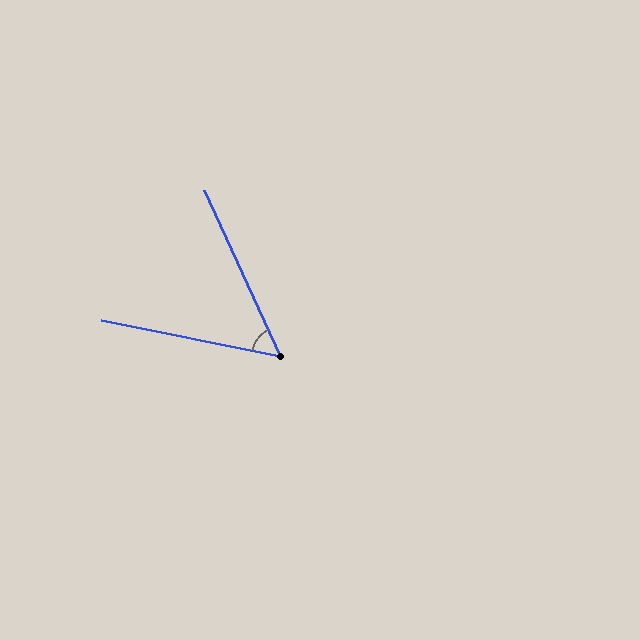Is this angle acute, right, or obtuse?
It is acute.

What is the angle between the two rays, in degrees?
Approximately 54 degrees.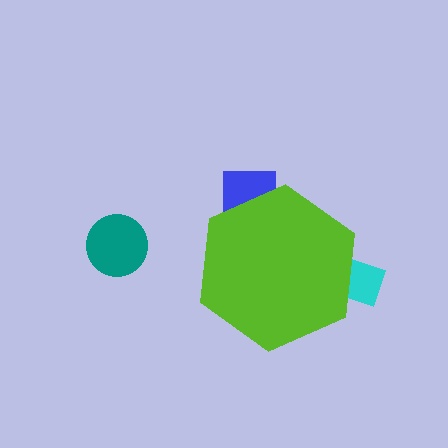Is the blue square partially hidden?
Yes, the blue square is partially hidden behind the lime hexagon.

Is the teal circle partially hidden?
No, the teal circle is fully visible.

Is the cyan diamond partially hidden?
Yes, the cyan diamond is partially hidden behind the lime hexagon.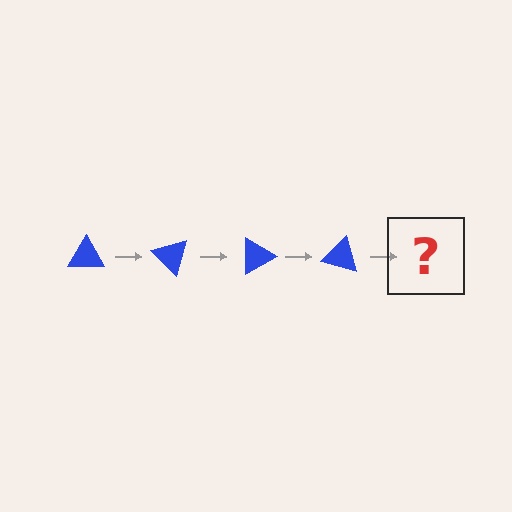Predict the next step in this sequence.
The next step is a blue triangle rotated 180 degrees.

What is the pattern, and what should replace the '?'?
The pattern is that the triangle rotates 45 degrees each step. The '?' should be a blue triangle rotated 180 degrees.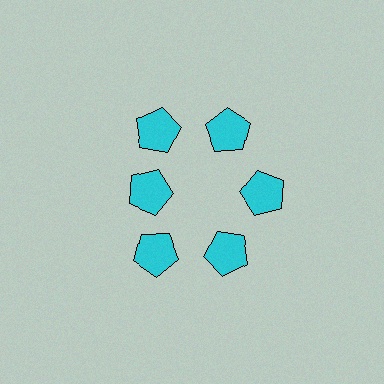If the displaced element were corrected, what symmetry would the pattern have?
It would have 6-fold rotational symmetry — the pattern would map onto itself every 60 degrees.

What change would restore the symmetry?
The symmetry would be restored by moving it outward, back onto the ring so that all 6 pentagons sit at equal angles and equal distance from the center.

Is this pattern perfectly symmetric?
No. The 6 cyan pentagons are arranged in a ring, but one element near the 9 o'clock position is pulled inward toward the center, breaking the 6-fold rotational symmetry.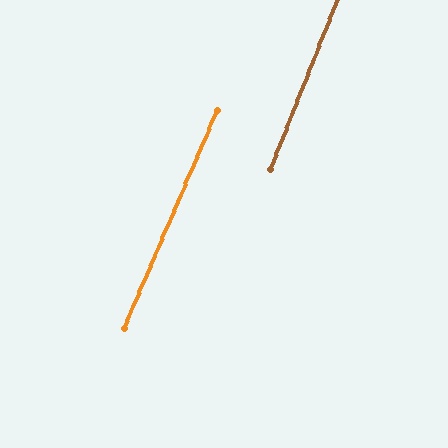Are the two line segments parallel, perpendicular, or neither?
Parallel — their directions differ by only 1.8°.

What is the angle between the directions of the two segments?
Approximately 2 degrees.